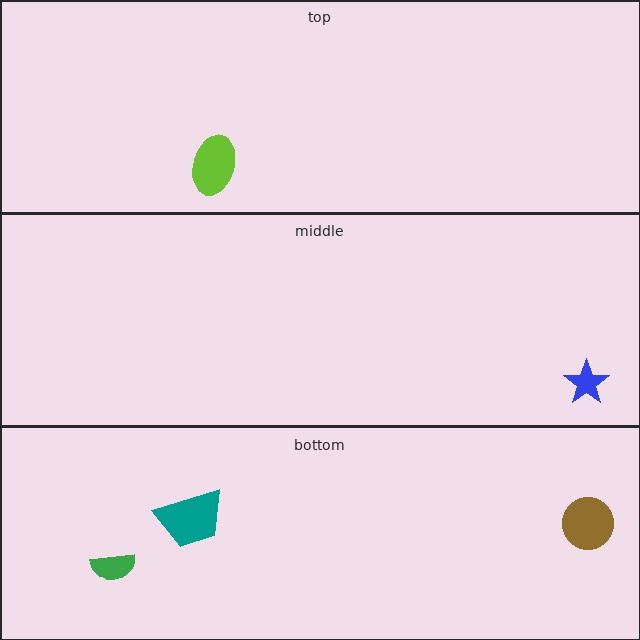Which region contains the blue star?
The middle region.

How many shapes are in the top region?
1.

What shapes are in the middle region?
The blue star.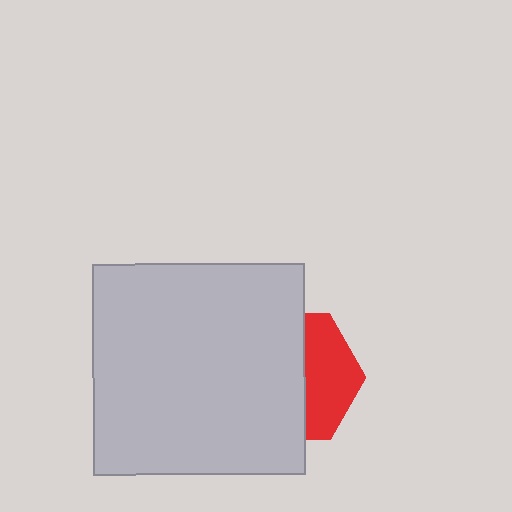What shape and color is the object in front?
The object in front is a light gray rectangle.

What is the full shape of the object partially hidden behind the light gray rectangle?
The partially hidden object is a red hexagon.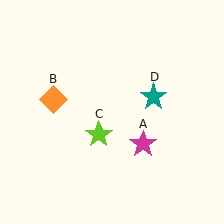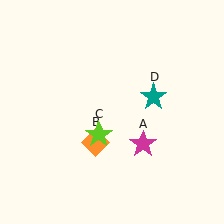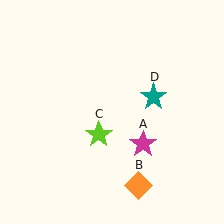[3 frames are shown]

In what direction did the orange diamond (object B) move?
The orange diamond (object B) moved down and to the right.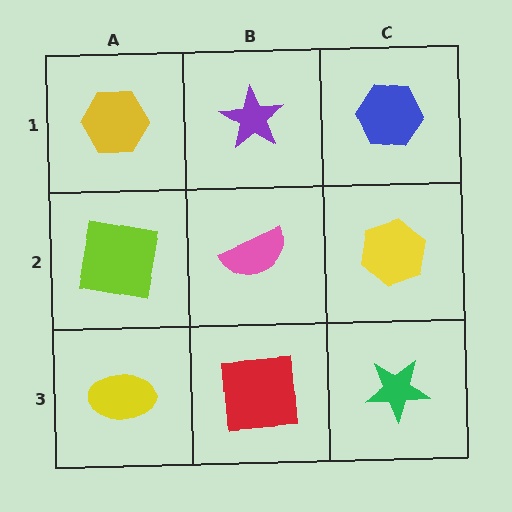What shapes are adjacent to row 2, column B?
A purple star (row 1, column B), a red square (row 3, column B), a lime square (row 2, column A), a yellow hexagon (row 2, column C).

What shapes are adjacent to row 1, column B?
A pink semicircle (row 2, column B), a yellow hexagon (row 1, column A), a blue hexagon (row 1, column C).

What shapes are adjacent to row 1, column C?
A yellow hexagon (row 2, column C), a purple star (row 1, column B).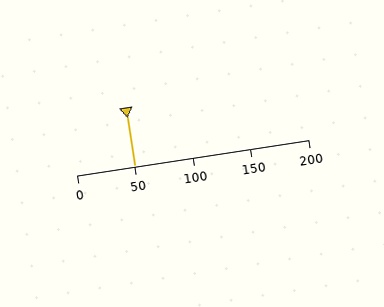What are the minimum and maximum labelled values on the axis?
The axis runs from 0 to 200.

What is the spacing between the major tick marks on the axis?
The major ticks are spaced 50 apart.